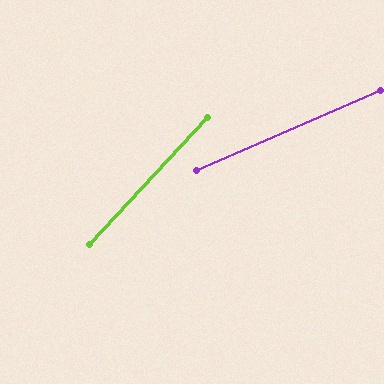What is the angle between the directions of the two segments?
Approximately 24 degrees.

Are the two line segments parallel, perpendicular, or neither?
Neither parallel nor perpendicular — they differ by about 24°.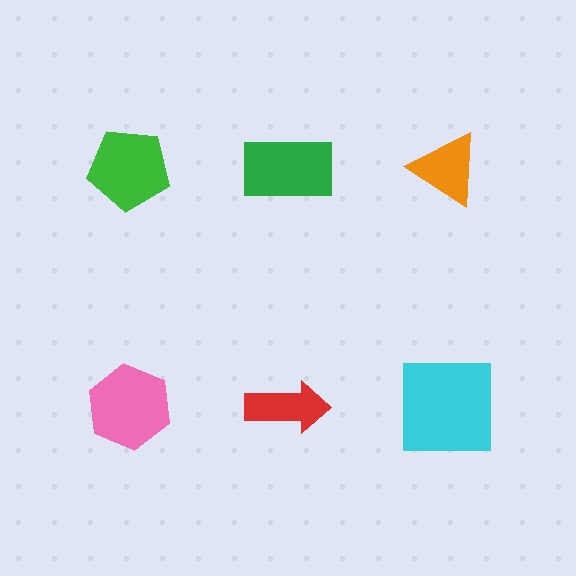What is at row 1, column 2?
A green rectangle.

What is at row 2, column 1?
A pink hexagon.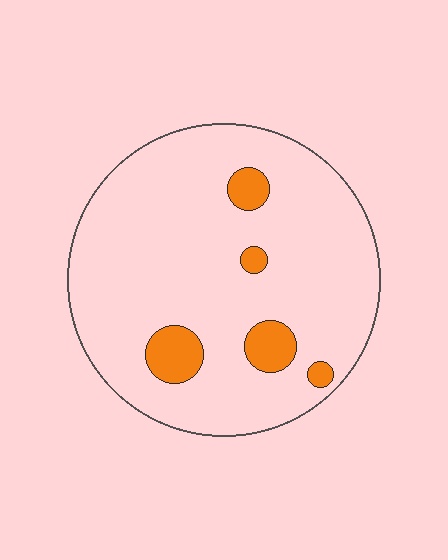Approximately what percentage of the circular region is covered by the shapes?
Approximately 10%.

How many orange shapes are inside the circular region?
5.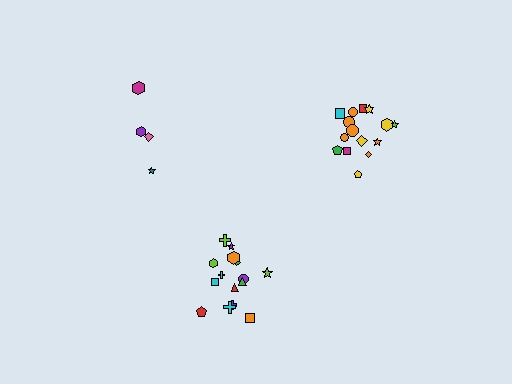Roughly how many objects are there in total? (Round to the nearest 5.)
Roughly 35 objects in total.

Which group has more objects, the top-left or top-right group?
The top-right group.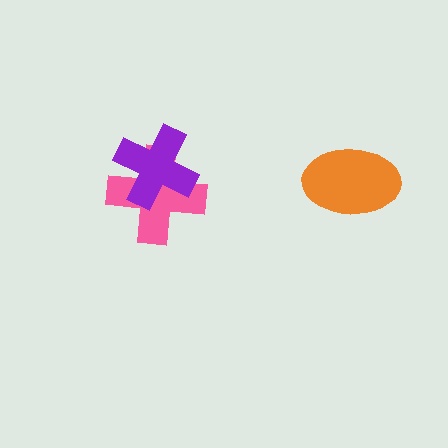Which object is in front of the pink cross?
The purple cross is in front of the pink cross.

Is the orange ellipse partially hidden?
No, no other shape covers it.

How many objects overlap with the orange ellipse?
0 objects overlap with the orange ellipse.